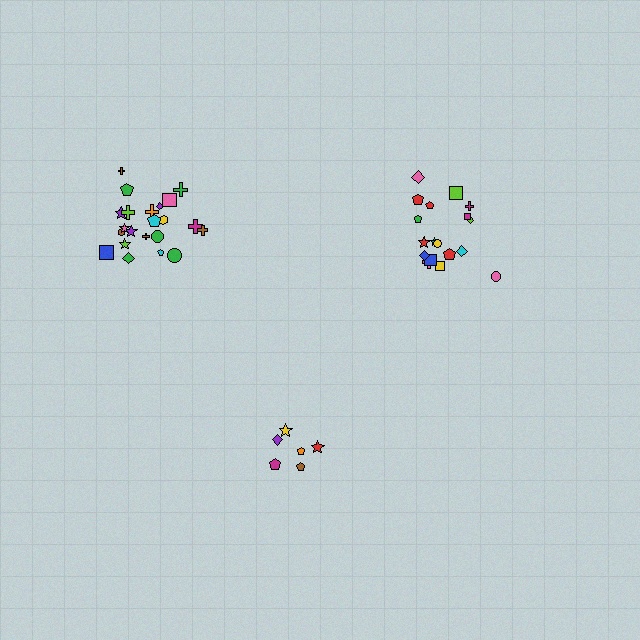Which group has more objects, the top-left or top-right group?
The top-left group.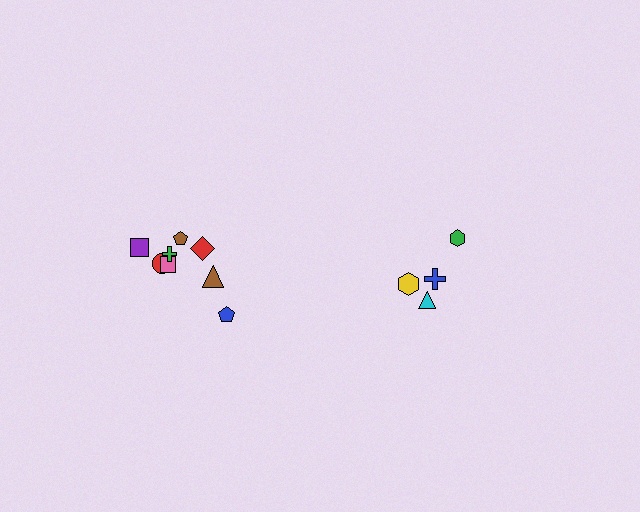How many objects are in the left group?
There are 8 objects.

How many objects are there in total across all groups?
There are 12 objects.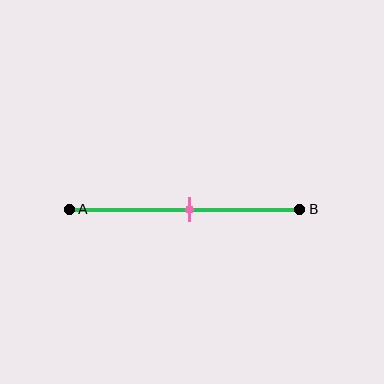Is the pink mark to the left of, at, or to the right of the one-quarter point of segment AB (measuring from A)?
The pink mark is to the right of the one-quarter point of segment AB.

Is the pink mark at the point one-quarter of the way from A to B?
No, the mark is at about 50% from A, not at the 25% one-quarter point.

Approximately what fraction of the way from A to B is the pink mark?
The pink mark is approximately 50% of the way from A to B.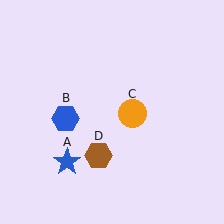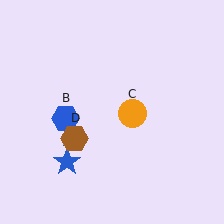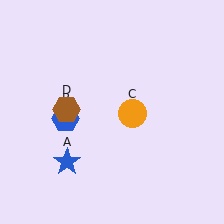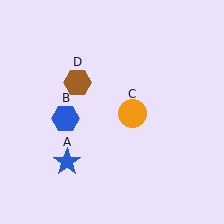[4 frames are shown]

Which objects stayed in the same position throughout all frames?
Blue star (object A) and blue hexagon (object B) and orange circle (object C) remained stationary.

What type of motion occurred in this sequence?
The brown hexagon (object D) rotated clockwise around the center of the scene.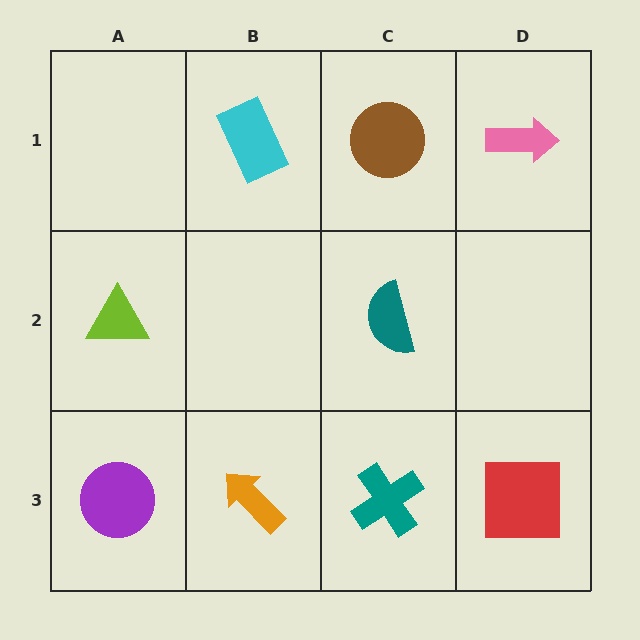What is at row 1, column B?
A cyan rectangle.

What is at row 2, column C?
A teal semicircle.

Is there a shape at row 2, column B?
No, that cell is empty.